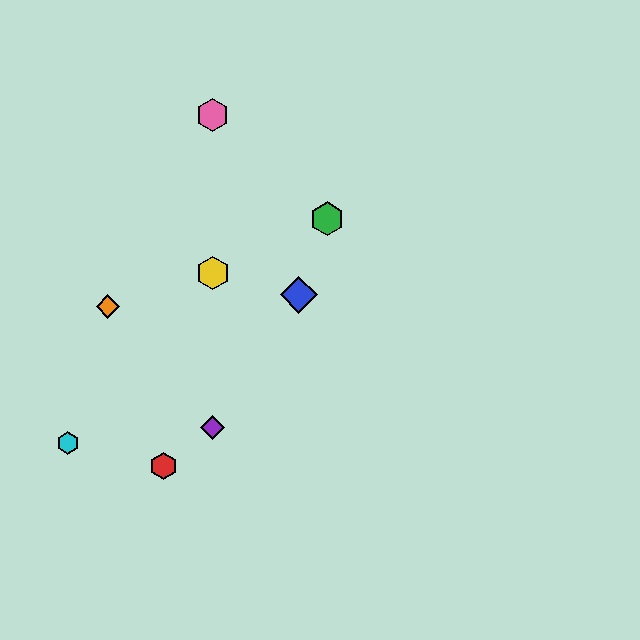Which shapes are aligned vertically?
The yellow hexagon, the purple diamond, the pink hexagon are aligned vertically.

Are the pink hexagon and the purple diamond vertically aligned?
Yes, both are at x≈213.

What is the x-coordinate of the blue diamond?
The blue diamond is at x≈299.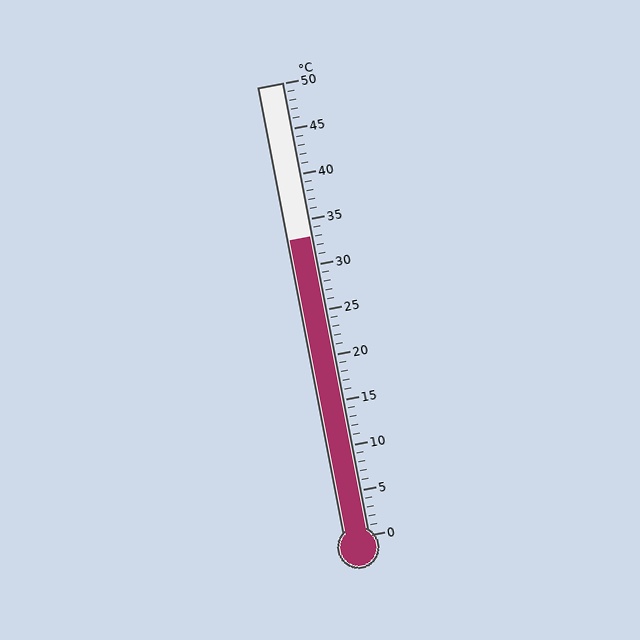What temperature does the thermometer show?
The thermometer shows approximately 33°C.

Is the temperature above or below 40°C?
The temperature is below 40°C.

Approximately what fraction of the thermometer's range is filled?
The thermometer is filled to approximately 65% of its range.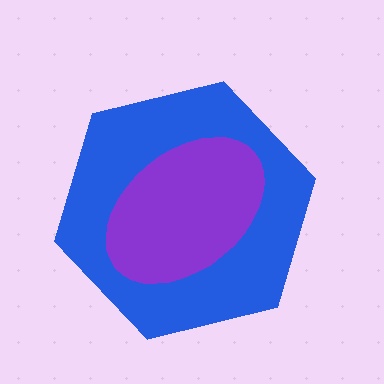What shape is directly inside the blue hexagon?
The purple ellipse.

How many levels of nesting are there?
2.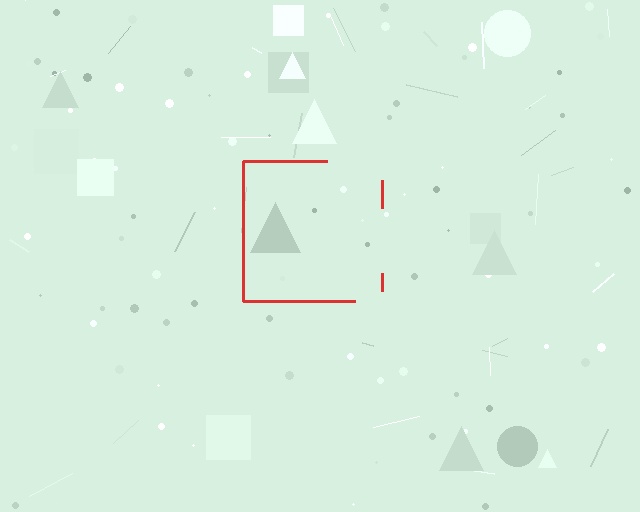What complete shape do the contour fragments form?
The contour fragments form a square.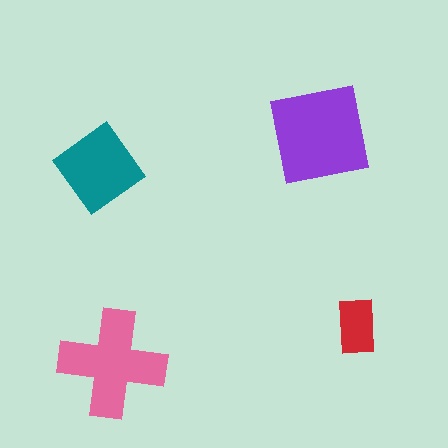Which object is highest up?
The purple square is topmost.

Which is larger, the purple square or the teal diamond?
The purple square.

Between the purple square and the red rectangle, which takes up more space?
The purple square.